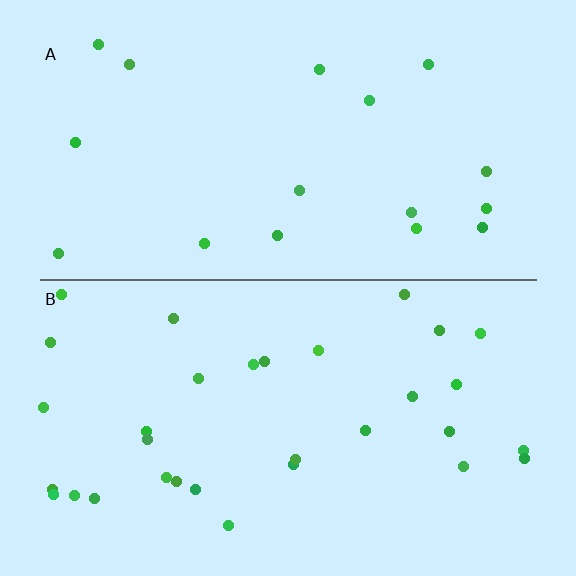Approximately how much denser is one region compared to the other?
Approximately 1.9× — region B over region A.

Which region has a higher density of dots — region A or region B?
B (the bottom).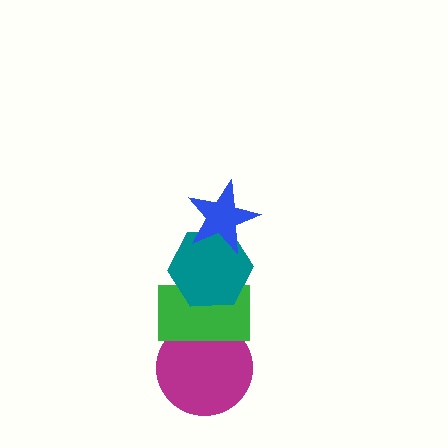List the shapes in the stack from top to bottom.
From top to bottom: the blue star, the teal hexagon, the green rectangle, the magenta circle.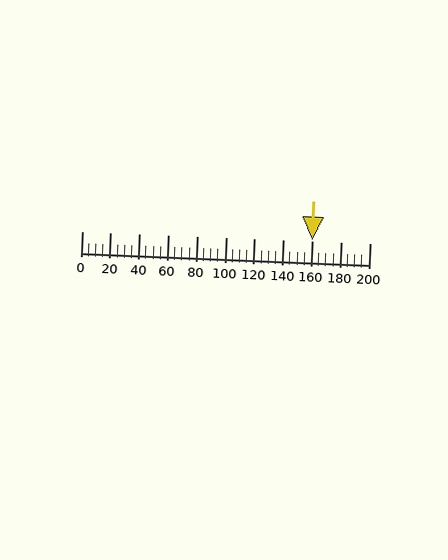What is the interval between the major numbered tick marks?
The major tick marks are spaced 20 units apart.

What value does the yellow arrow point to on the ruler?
The yellow arrow points to approximately 160.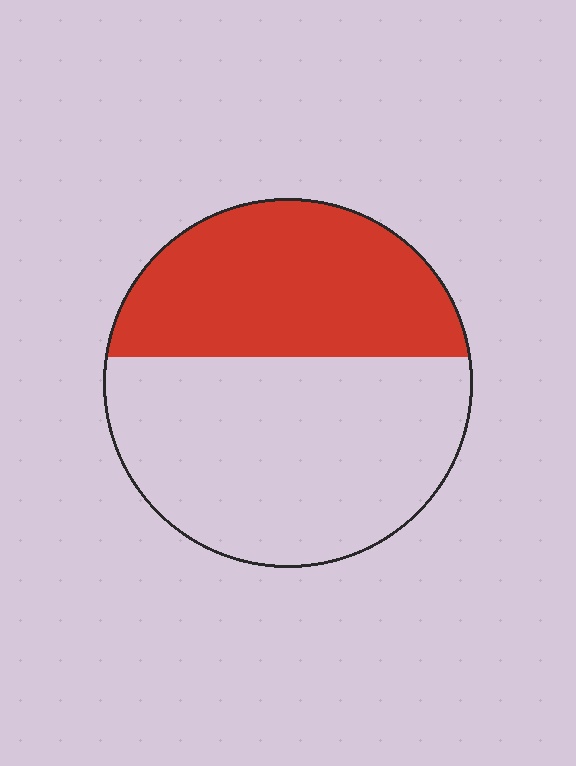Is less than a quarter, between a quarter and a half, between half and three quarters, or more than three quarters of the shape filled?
Between a quarter and a half.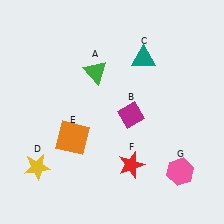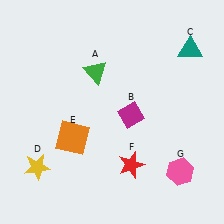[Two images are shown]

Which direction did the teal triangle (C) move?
The teal triangle (C) moved right.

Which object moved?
The teal triangle (C) moved right.